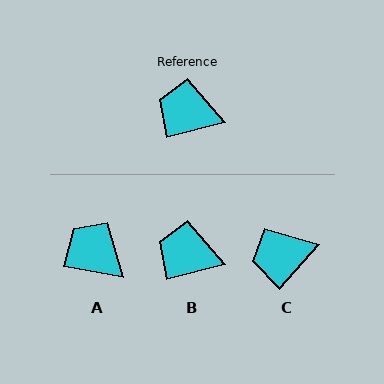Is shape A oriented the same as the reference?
No, it is off by about 25 degrees.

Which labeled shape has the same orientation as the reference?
B.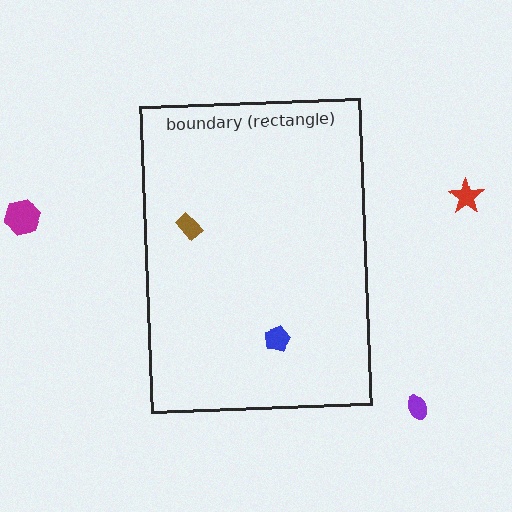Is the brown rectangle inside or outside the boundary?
Inside.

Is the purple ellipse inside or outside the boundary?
Outside.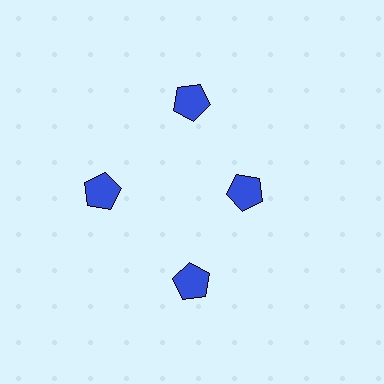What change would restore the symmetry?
The symmetry would be restored by moving it outward, back onto the ring so that all 4 pentagons sit at equal angles and equal distance from the center.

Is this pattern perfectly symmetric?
No. The 4 blue pentagons are arranged in a ring, but one element near the 3 o'clock position is pulled inward toward the center, breaking the 4-fold rotational symmetry.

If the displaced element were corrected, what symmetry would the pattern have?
It would have 4-fold rotational symmetry — the pattern would map onto itself every 90 degrees.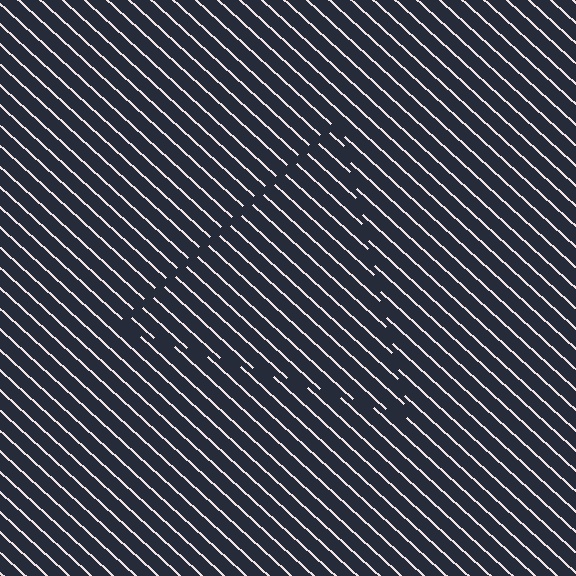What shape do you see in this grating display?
An illusory triangle. The interior of the shape contains the same grating, shifted by half a period — the contour is defined by the phase discontinuity where line-ends from the inner and outer gratings abut.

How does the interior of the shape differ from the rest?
The interior of the shape contains the same grating, shifted by half a period — the contour is defined by the phase discontinuity where line-ends from the inner and outer gratings abut.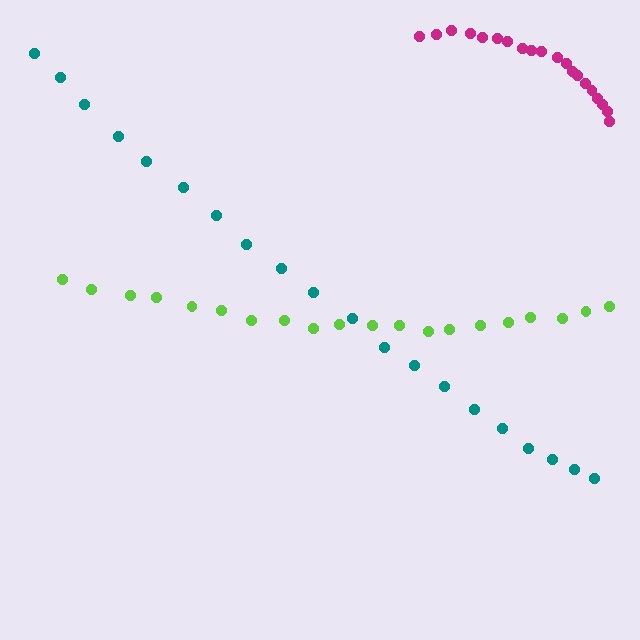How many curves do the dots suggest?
There are 3 distinct paths.